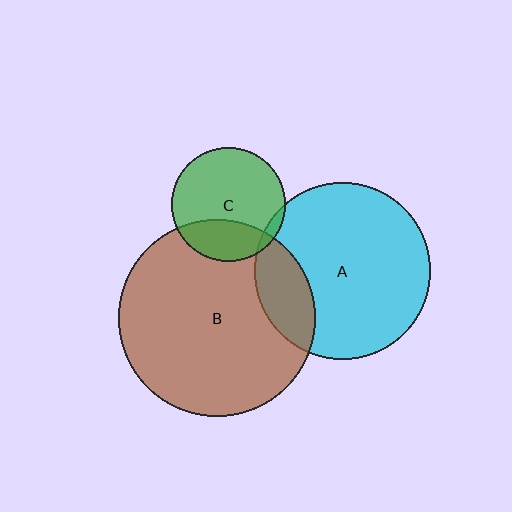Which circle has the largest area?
Circle B (brown).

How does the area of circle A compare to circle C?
Approximately 2.4 times.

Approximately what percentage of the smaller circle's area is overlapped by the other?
Approximately 20%.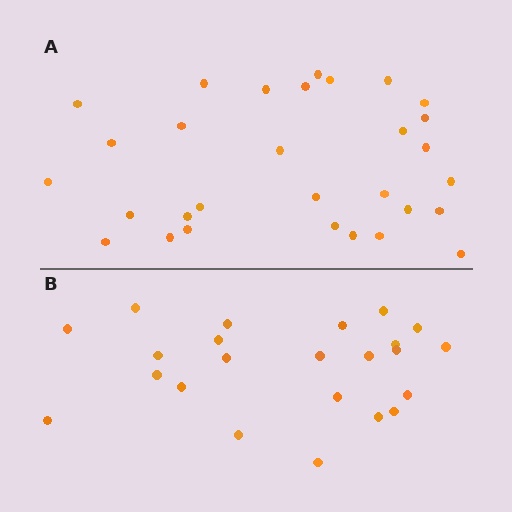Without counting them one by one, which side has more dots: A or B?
Region A (the top region) has more dots.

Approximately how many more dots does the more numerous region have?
Region A has roughly 8 or so more dots than region B.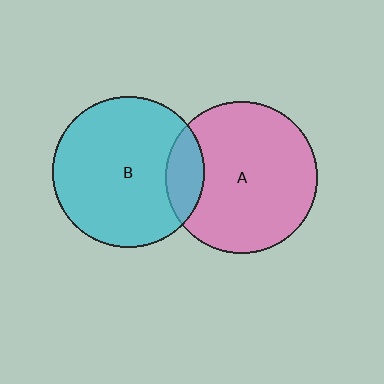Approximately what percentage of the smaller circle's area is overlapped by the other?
Approximately 15%.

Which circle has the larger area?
Circle B (cyan).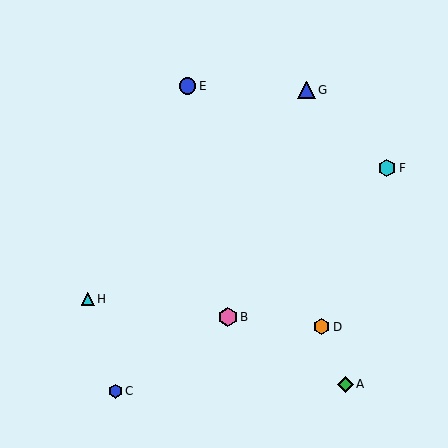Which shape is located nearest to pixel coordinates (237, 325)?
The pink hexagon (labeled B) at (228, 317) is nearest to that location.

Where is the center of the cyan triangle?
The center of the cyan triangle is at (88, 299).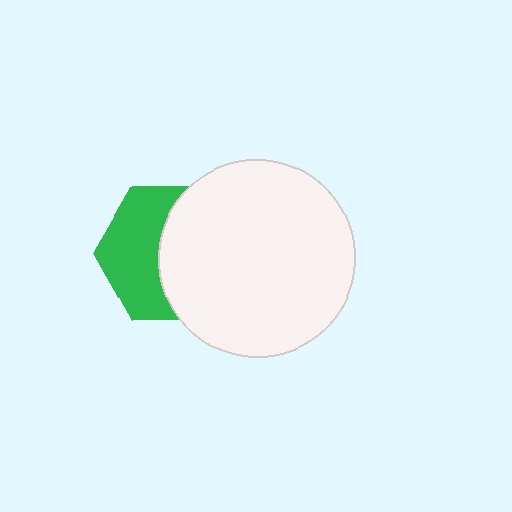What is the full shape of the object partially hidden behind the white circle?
The partially hidden object is a green hexagon.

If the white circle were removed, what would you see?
You would see the complete green hexagon.